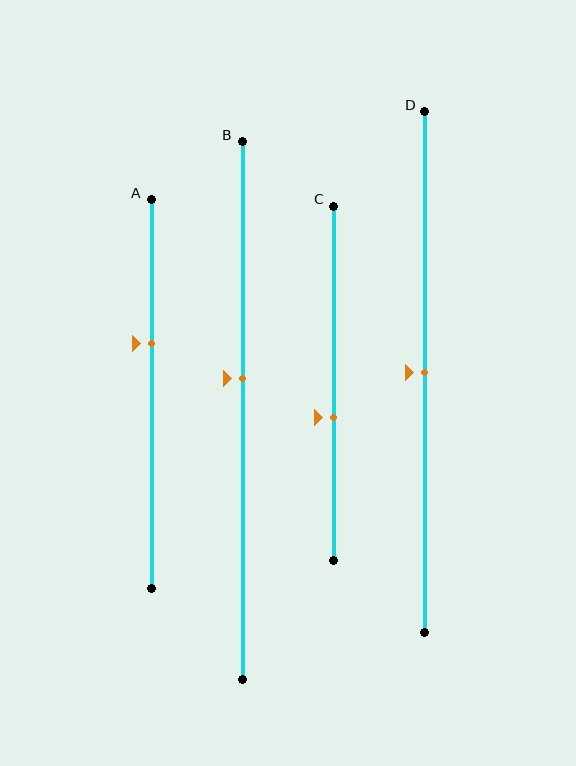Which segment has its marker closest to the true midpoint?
Segment D has its marker closest to the true midpoint.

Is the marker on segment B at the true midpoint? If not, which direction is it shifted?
No, the marker on segment B is shifted upward by about 6% of the segment length.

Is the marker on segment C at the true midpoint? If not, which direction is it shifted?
No, the marker on segment C is shifted downward by about 10% of the segment length.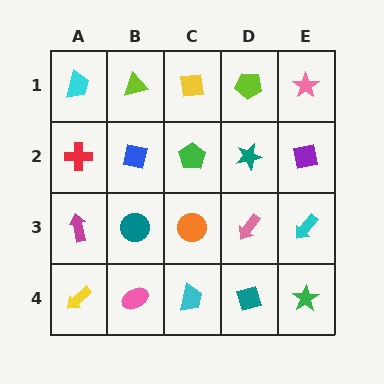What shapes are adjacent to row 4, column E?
A cyan arrow (row 3, column E), a teal diamond (row 4, column D).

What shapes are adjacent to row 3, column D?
A teal star (row 2, column D), a teal diamond (row 4, column D), an orange circle (row 3, column C), a cyan arrow (row 3, column E).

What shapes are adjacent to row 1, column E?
A purple square (row 2, column E), a lime pentagon (row 1, column D).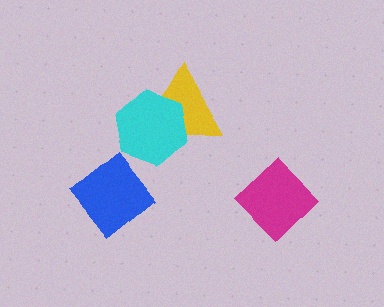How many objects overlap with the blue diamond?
0 objects overlap with the blue diamond.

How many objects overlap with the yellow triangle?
1 object overlaps with the yellow triangle.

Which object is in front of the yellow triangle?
The cyan hexagon is in front of the yellow triangle.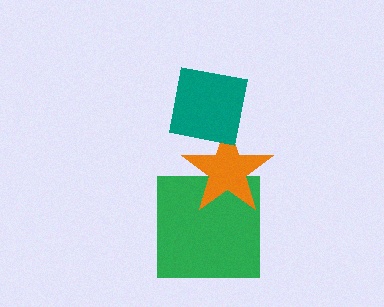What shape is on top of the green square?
The orange star is on top of the green square.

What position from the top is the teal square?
The teal square is 1st from the top.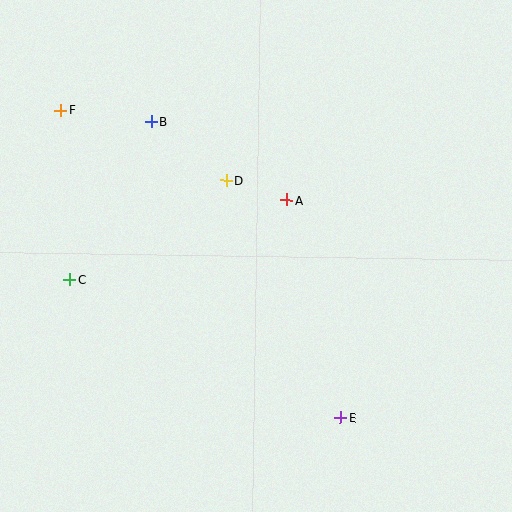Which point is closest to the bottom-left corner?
Point C is closest to the bottom-left corner.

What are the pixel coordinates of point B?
Point B is at (151, 122).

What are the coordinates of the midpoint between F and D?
The midpoint between F and D is at (144, 145).